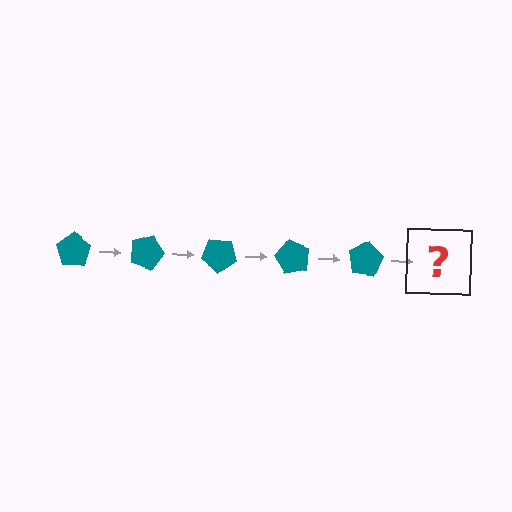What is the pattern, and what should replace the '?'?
The pattern is that the pentagon rotates 20 degrees each step. The '?' should be a teal pentagon rotated 100 degrees.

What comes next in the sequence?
The next element should be a teal pentagon rotated 100 degrees.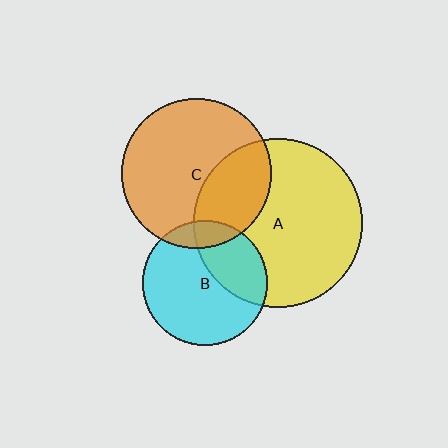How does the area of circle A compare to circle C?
Approximately 1.3 times.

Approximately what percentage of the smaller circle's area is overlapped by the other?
Approximately 15%.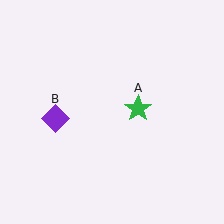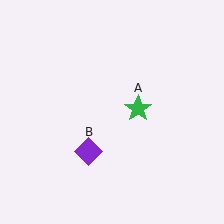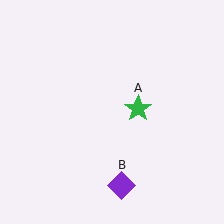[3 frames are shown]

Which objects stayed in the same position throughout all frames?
Green star (object A) remained stationary.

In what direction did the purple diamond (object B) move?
The purple diamond (object B) moved down and to the right.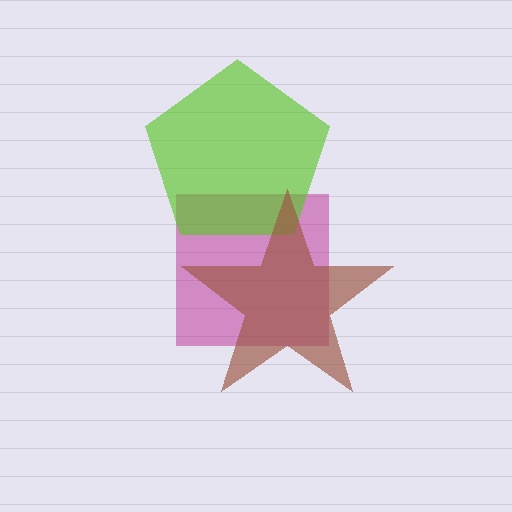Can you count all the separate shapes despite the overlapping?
Yes, there are 3 separate shapes.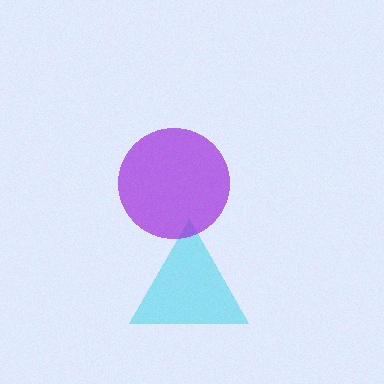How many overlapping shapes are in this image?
There are 2 overlapping shapes in the image.